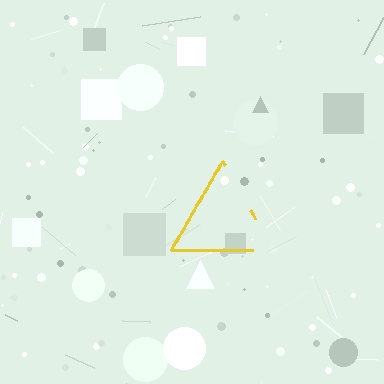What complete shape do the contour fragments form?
The contour fragments form a triangle.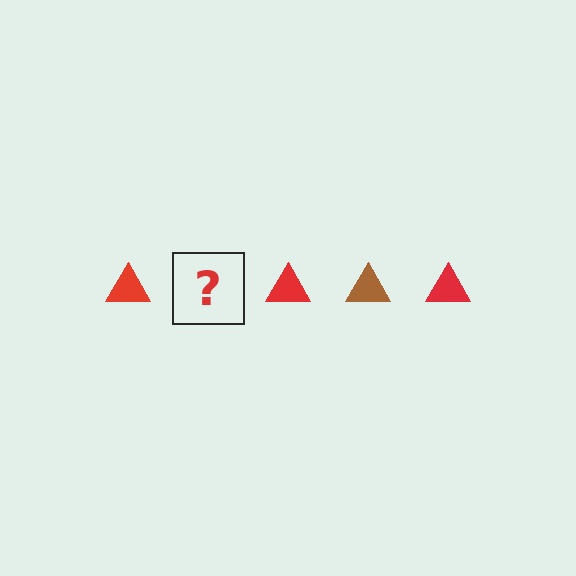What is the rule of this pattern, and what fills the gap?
The rule is that the pattern cycles through red, brown triangles. The gap should be filled with a brown triangle.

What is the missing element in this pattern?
The missing element is a brown triangle.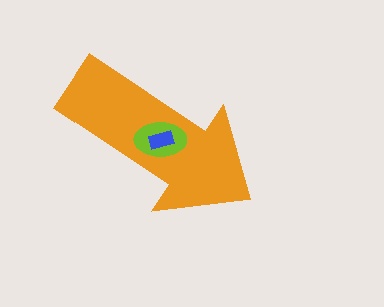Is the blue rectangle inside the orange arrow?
Yes.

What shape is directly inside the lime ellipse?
The blue rectangle.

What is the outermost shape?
The orange arrow.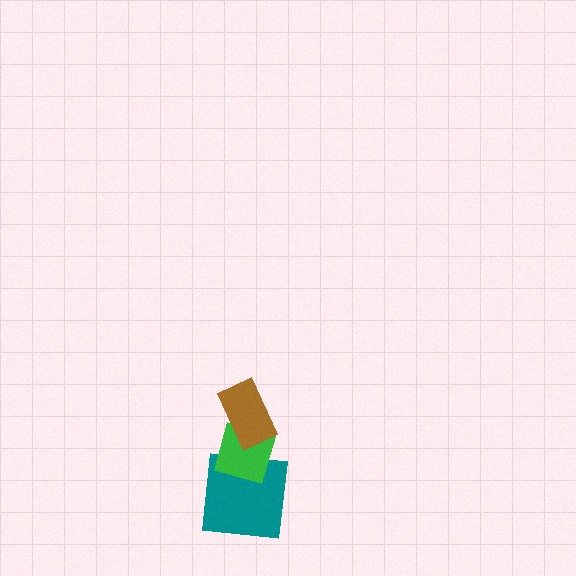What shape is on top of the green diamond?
The brown rectangle is on top of the green diamond.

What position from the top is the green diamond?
The green diamond is 2nd from the top.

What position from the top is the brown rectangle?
The brown rectangle is 1st from the top.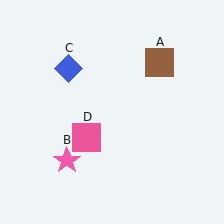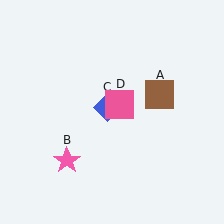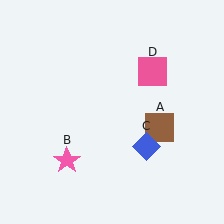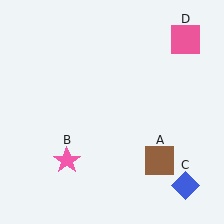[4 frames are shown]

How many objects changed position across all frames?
3 objects changed position: brown square (object A), blue diamond (object C), pink square (object D).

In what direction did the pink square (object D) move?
The pink square (object D) moved up and to the right.